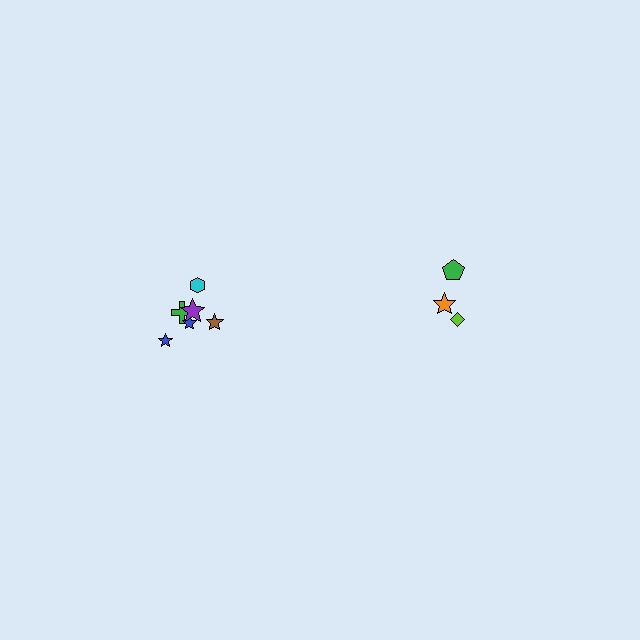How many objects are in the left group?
There are 6 objects.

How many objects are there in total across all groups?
There are 9 objects.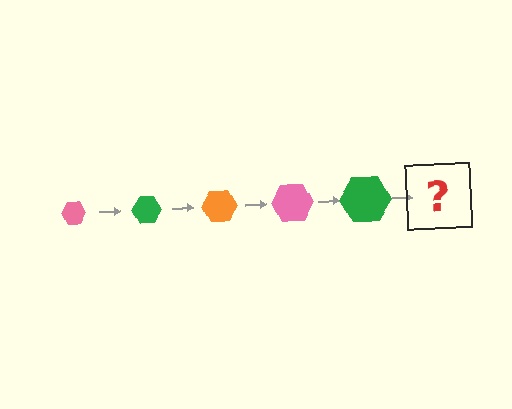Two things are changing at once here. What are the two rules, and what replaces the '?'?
The two rules are that the hexagon grows larger each step and the color cycles through pink, green, and orange. The '?' should be an orange hexagon, larger than the previous one.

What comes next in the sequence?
The next element should be an orange hexagon, larger than the previous one.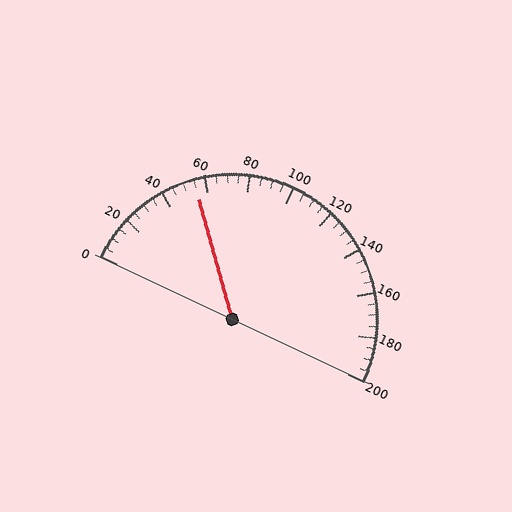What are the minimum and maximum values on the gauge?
The gauge ranges from 0 to 200.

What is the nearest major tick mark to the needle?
The nearest major tick mark is 60.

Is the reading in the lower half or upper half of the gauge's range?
The reading is in the lower half of the range (0 to 200).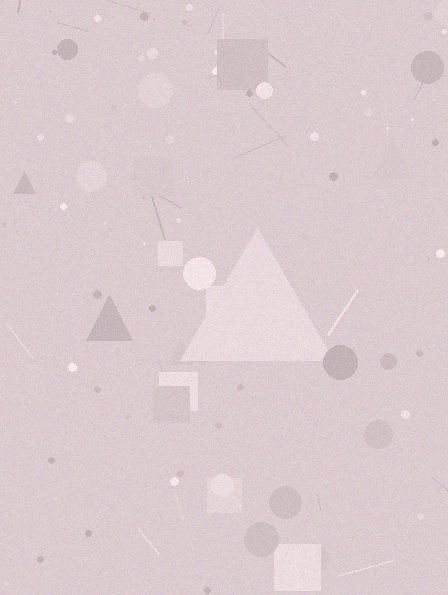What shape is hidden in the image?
A triangle is hidden in the image.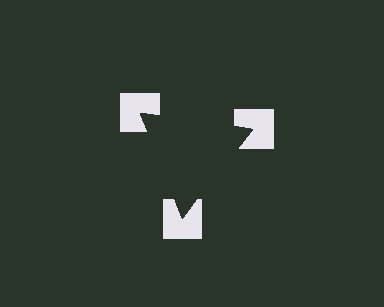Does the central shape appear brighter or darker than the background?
It typically appears slightly darker than the background, even though no actual brightness change is drawn.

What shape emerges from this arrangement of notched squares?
An illusory triangle — its edges are inferred from the aligned wedge cuts in the notched squares, not physically drawn.